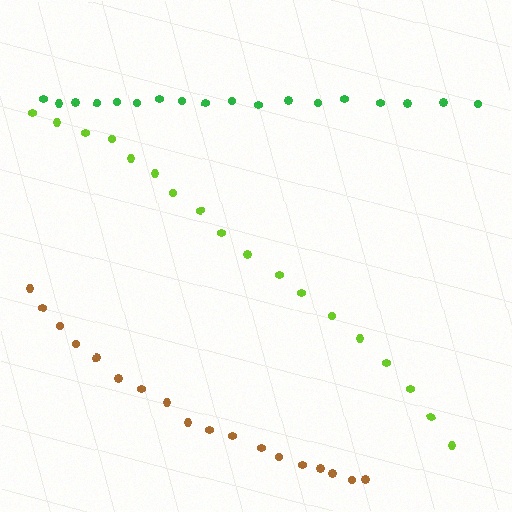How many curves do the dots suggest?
There are 3 distinct paths.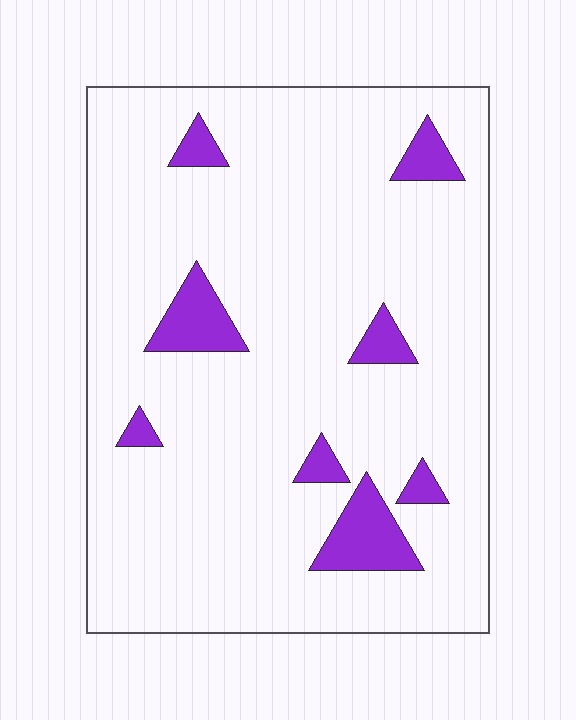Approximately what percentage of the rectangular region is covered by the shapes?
Approximately 10%.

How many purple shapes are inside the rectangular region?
8.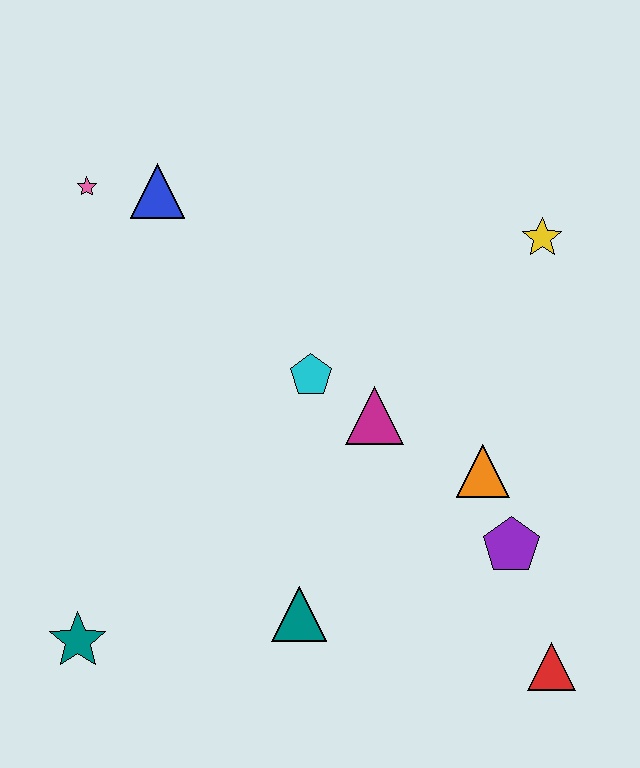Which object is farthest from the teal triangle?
The pink star is farthest from the teal triangle.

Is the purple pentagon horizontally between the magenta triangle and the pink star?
No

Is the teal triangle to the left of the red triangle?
Yes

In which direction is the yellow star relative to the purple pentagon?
The yellow star is above the purple pentagon.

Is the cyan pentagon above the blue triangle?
No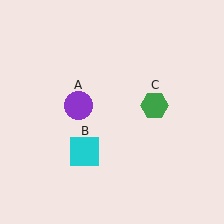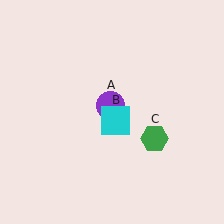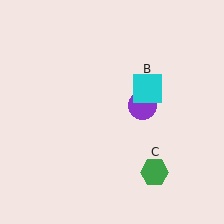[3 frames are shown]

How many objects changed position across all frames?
3 objects changed position: purple circle (object A), cyan square (object B), green hexagon (object C).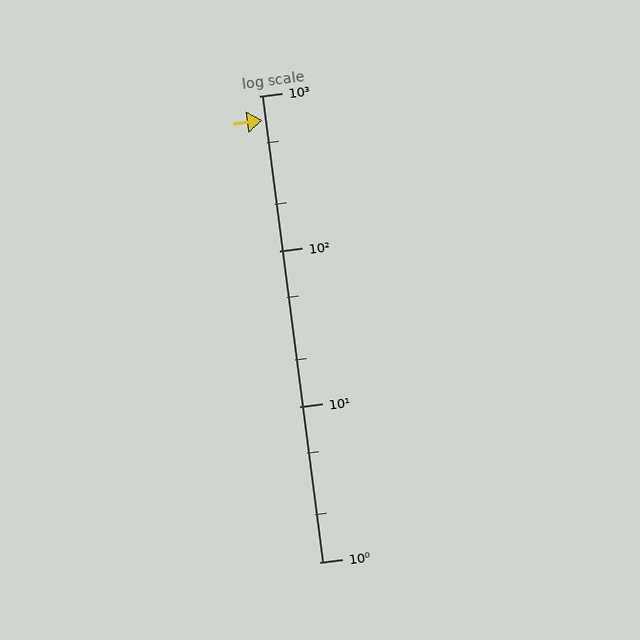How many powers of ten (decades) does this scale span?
The scale spans 3 decades, from 1 to 1000.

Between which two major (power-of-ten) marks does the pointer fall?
The pointer is between 100 and 1000.